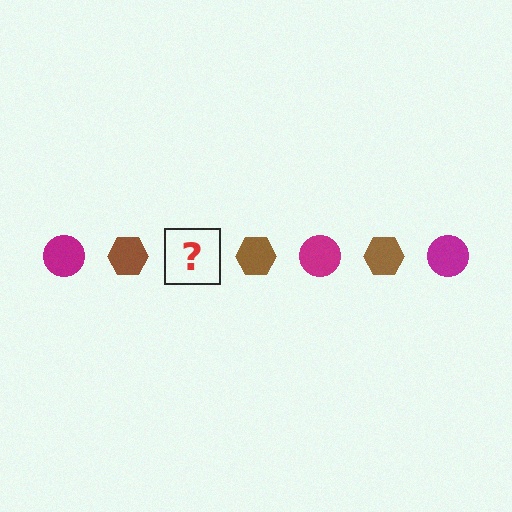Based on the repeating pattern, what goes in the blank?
The blank should be a magenta circle.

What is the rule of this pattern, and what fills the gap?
The rule is that the pattern alternates between magenta circle and brown hexagon. The gap should be filled with a magenta circle.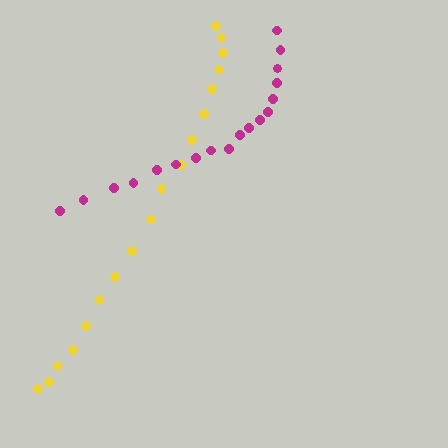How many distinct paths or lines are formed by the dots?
There are 2 distinct paths.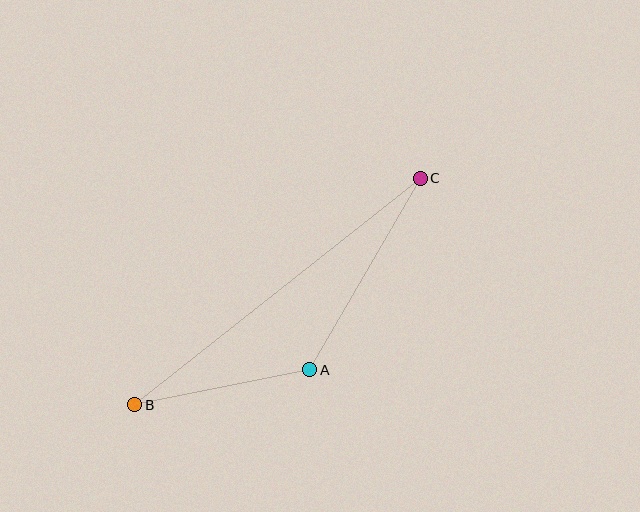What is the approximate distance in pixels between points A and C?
The distance between A and C is approximately 221 pixels.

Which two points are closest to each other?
Points A and B are closest to each other.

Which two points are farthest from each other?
Points B and C are farthest from each other.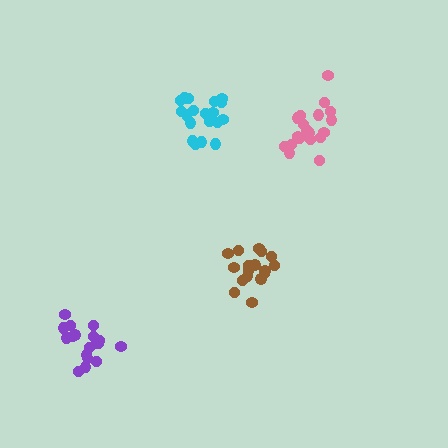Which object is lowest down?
The purple cluster is bottommost.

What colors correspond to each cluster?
The clusters are colored: brown, cyan, pink, purple.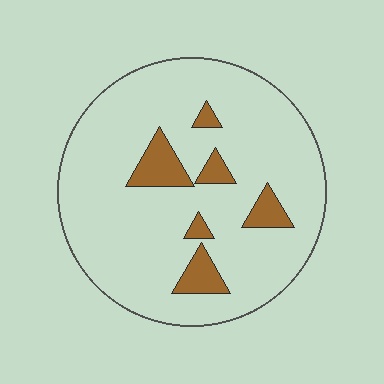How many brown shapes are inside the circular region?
6.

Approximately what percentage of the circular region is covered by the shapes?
Approximately 10%.